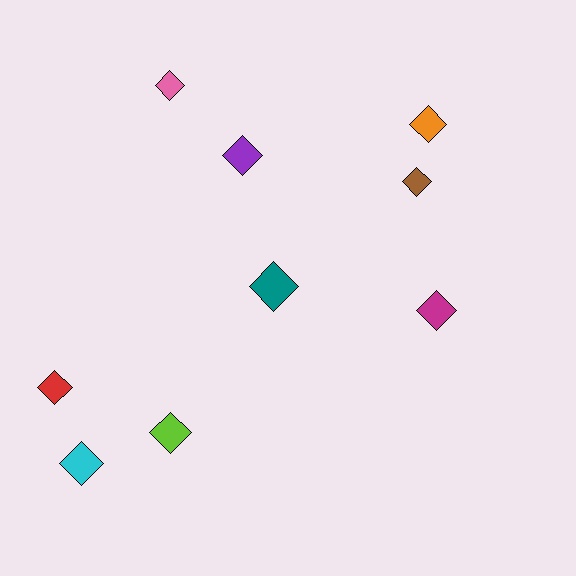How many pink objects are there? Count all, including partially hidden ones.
There is 1 pink object.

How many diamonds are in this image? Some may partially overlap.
There are 9 diamonds.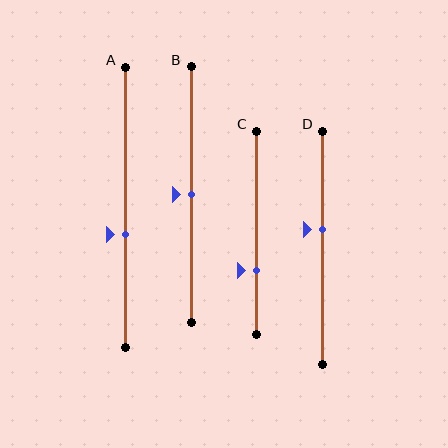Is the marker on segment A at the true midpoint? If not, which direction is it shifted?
No, the marker on segment A is shifted downward by about 10% of the segment length.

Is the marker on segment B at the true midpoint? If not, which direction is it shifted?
Yes, the marker on segment B is at the true midpoint.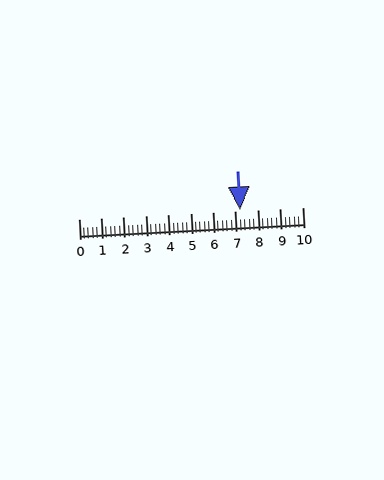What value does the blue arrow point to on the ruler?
The blue arrow points to approximately 7.2.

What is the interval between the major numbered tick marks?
The major tick marks are spaced 1 units apart.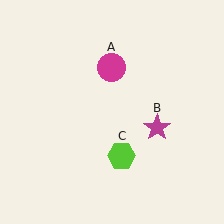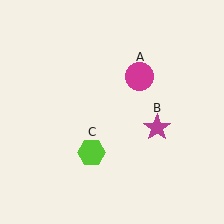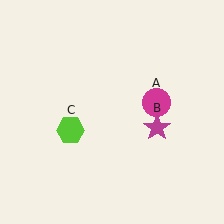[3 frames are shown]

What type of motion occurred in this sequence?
The magenta circle (object A), lime hexagon (object C) rotated clockwise around the center of the scene.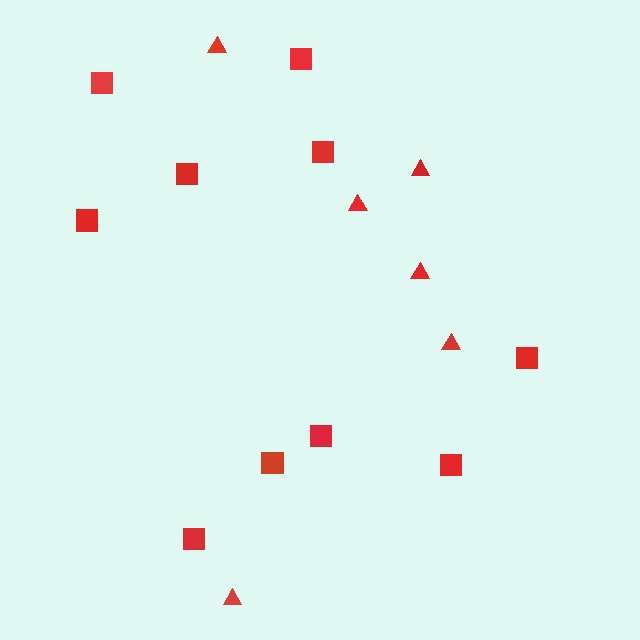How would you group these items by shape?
There are 2 groups: one group of squares (10) and one group of triangles (6).